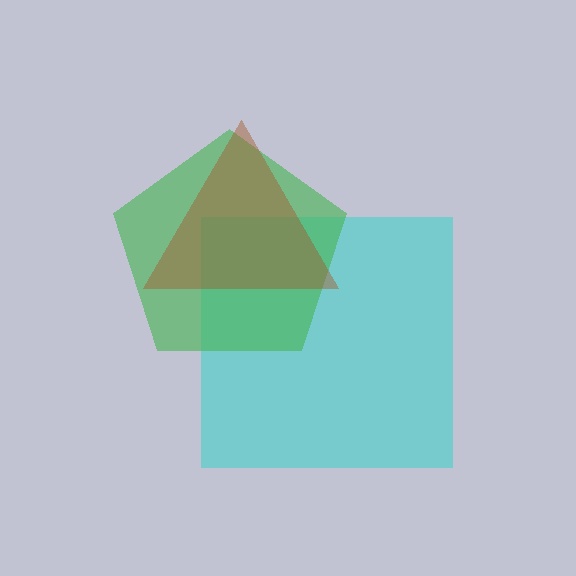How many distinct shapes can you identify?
There are 3 distinct shapes: a cyan square, a green pentagon, a brown triangle.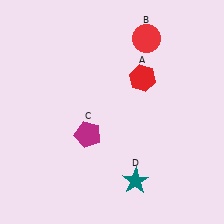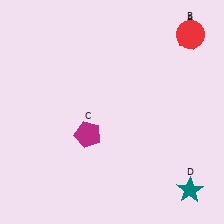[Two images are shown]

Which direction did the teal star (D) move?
The teal star (D) moved right.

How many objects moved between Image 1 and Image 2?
3 objects moved between the two images.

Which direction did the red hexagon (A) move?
The red hexagon (A) moved right.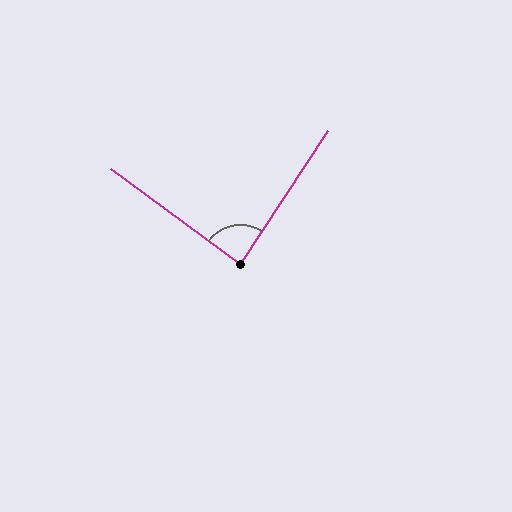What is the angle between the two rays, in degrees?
Approximately 87 degrees.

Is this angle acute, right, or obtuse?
It is approximately a right angle.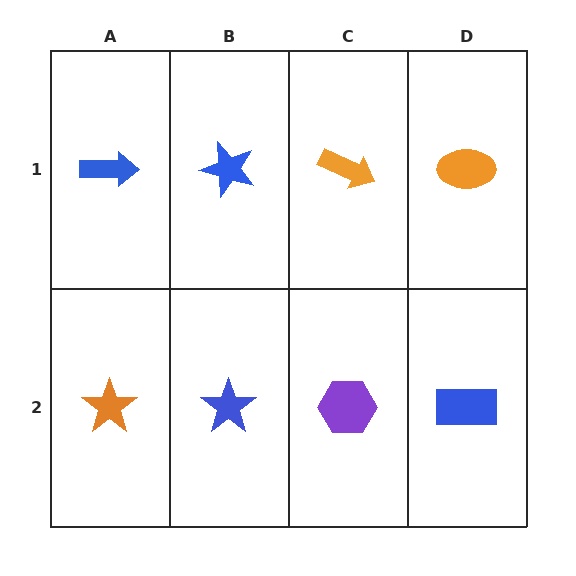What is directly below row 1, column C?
A purple hexagon.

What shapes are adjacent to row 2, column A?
A blue arrow (row 1, column A), a blue star (row 2, column B).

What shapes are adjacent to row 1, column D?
A blue rectangle (row 2, column D), an orange arrow (row 1, column C).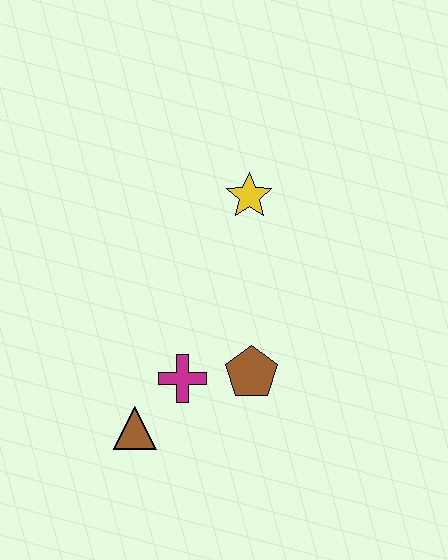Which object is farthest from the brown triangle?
The yellow star is farthest from the brown triangle.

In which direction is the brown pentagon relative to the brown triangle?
The brown pentagon is to the right of the brown triangle.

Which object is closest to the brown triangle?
The magenta cross is closest to the brown triangle.